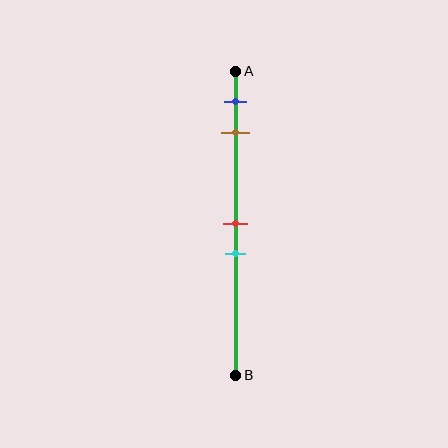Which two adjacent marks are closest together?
The red and cyan marks are the closest adjacent pair.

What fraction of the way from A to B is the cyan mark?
The cyan mark is approximately 60% (0.6) of the way from A to B.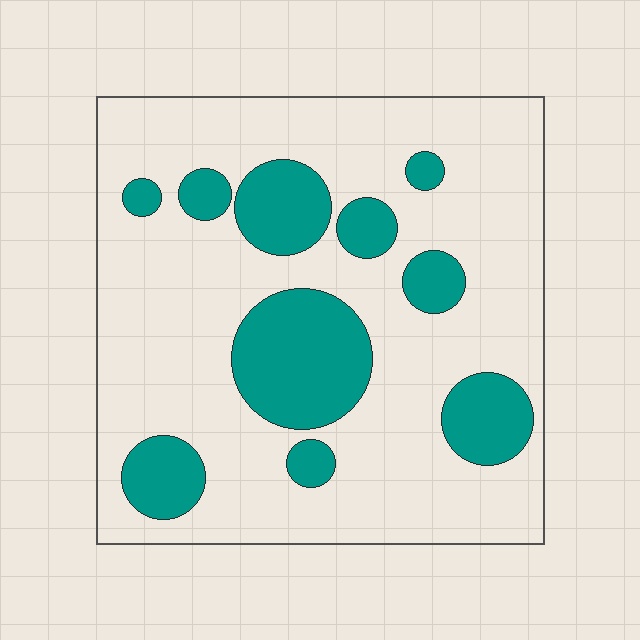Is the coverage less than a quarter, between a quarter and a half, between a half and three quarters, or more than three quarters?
Less than a quarter.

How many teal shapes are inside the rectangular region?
10.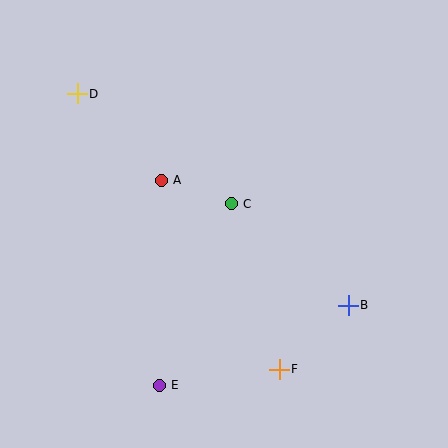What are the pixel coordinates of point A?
Point A is at (161, 180).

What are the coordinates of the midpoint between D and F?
The midpoint between D and F is at (178, 231).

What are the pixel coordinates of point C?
Point C is at (231, 204).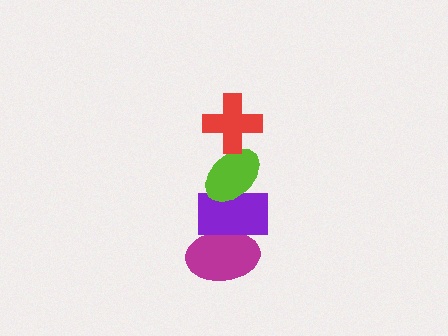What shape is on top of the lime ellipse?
The red cross is on top of the lime ellipse.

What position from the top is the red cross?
The red cross is 1st from the top.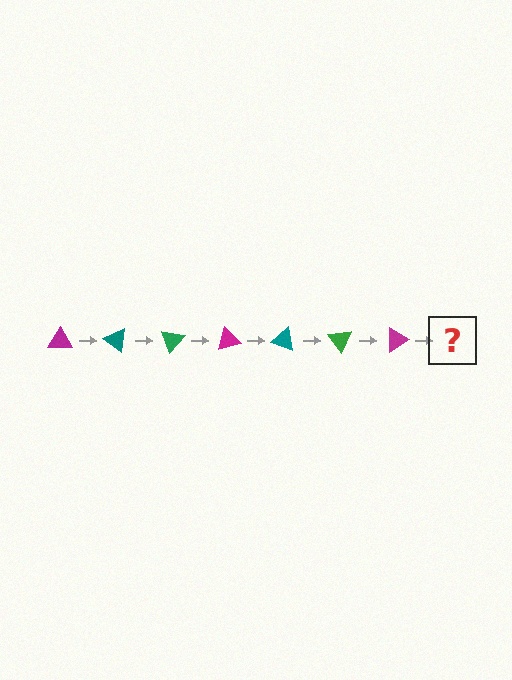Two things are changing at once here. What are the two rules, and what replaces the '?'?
The two rules are that it rotates 35 degrees each step and the color cycles through magenta, teal, and green. The '?' should be a teal triangle, rotated 245 degrees from the start.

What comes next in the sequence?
The next element should be a teal triangle, rotated 245 degrees from the start.